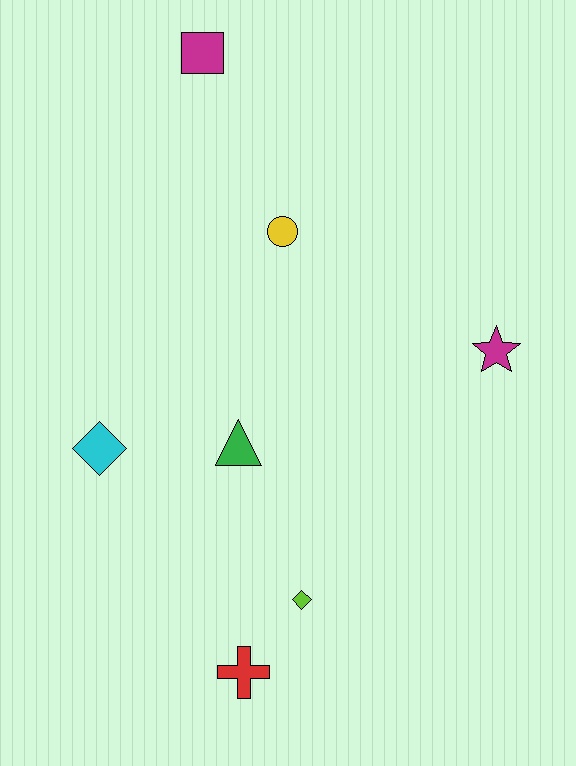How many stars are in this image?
There is 1 star.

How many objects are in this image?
There are 7 objects.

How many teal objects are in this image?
There are no teal objects.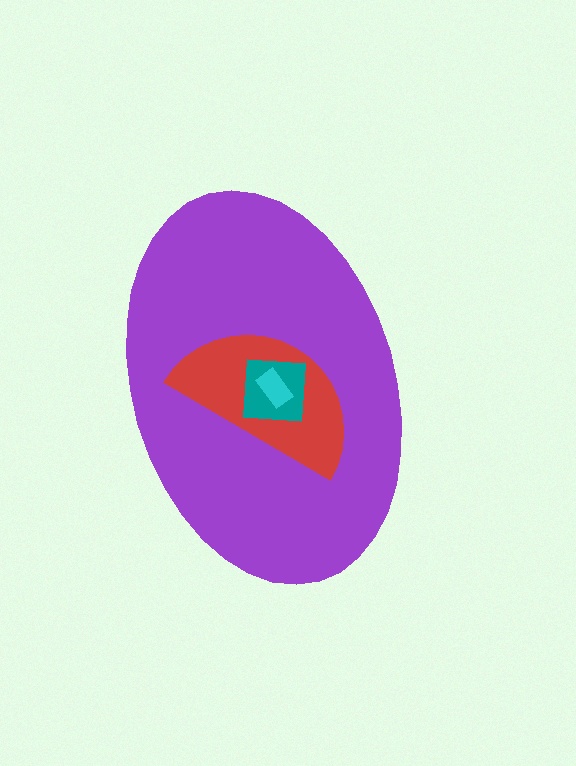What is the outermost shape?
The purple ellipse.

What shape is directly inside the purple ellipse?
The red semicircle.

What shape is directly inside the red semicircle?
The teal square.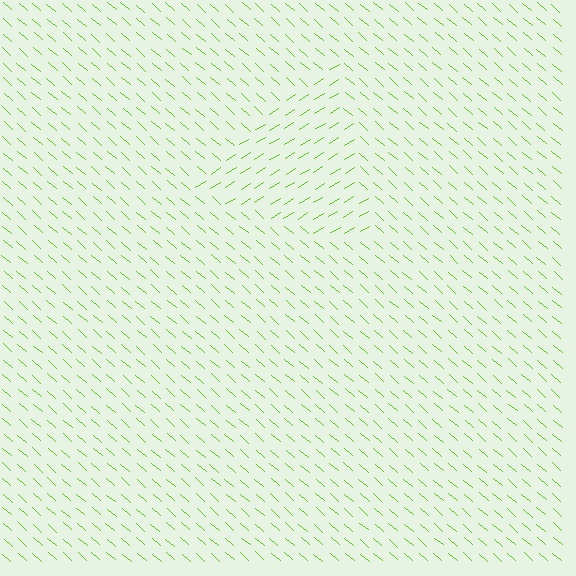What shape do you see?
I see a triangle.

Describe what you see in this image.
The image is filled with small lime line segments. A triangle region in the image has lines oriented differently from the surrounding lines, creating a visible texture boundary.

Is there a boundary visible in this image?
Yes, there is a texture boundary formed by a change in line orientation.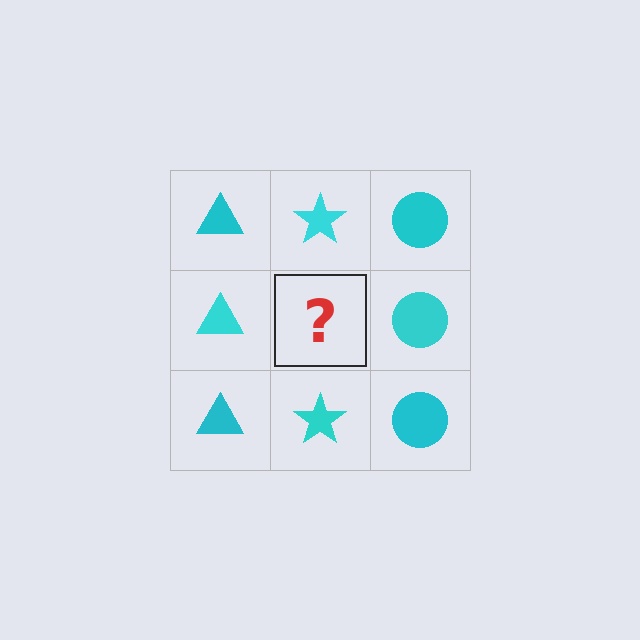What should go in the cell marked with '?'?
The missing cell should contain a cyan star.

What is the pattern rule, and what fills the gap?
The rule is that each column has a consistent shape. The gap should be filled with a cyan star.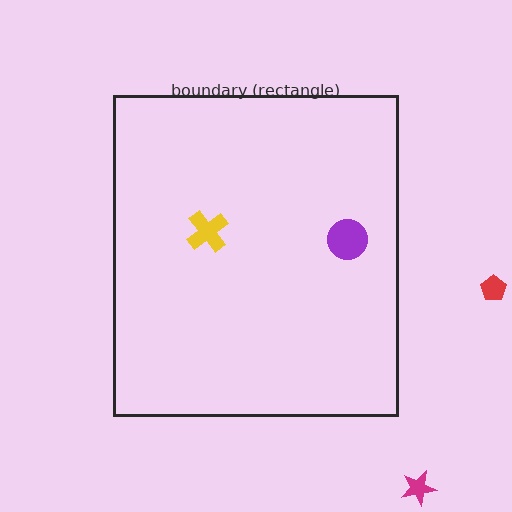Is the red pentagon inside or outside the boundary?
Outside.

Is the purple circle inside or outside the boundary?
Inside.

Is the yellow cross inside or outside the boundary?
Inside.